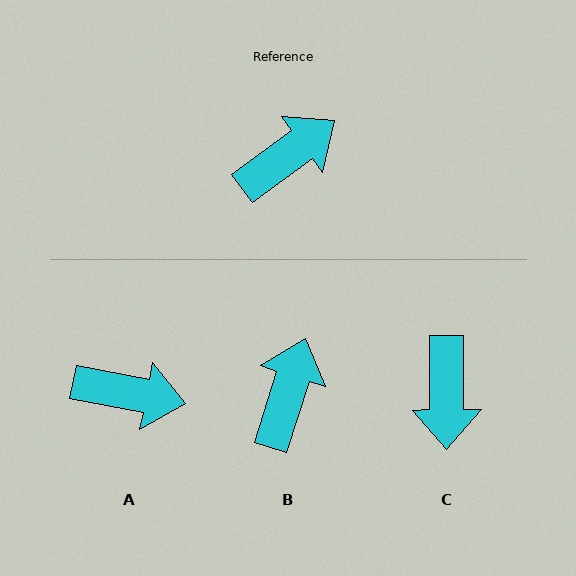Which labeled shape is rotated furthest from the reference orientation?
C, about 126 degrees away.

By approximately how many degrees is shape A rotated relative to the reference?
Approximately 47 degrees clockwise.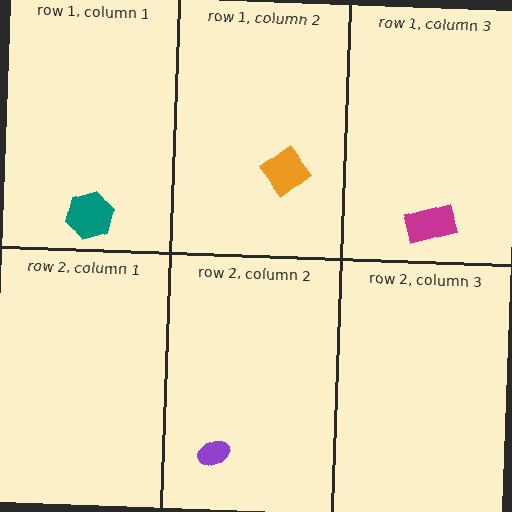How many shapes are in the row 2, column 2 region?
1.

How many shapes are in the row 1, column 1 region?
1.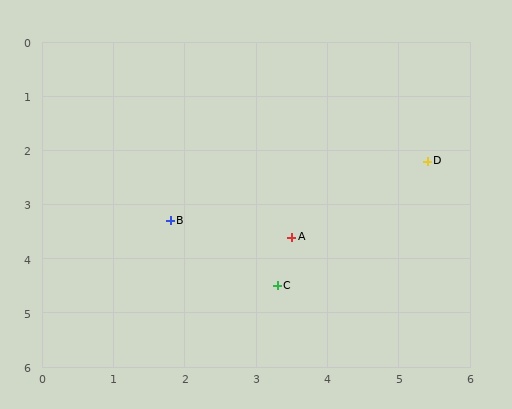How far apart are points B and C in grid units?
Points B and C are about 1.9 grid units apart.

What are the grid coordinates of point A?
Point A is at approximately (3.5, 3.6).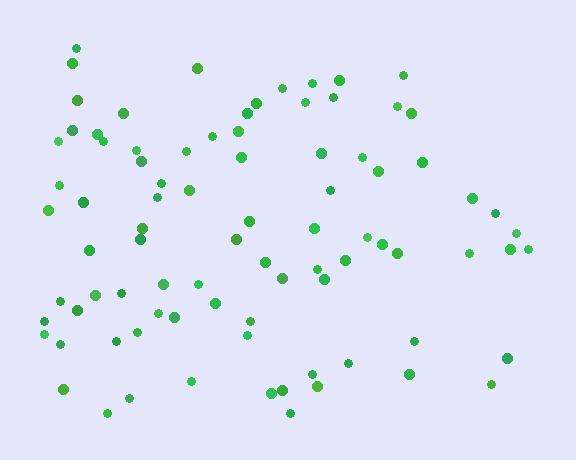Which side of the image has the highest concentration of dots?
The left.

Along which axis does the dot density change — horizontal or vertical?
Horizontal.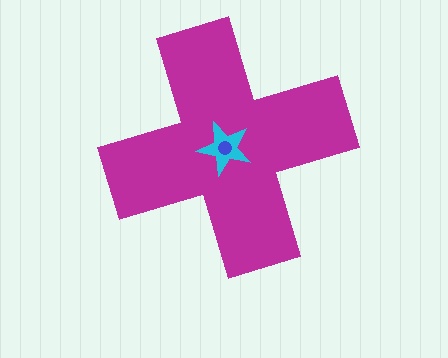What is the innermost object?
The blue circle.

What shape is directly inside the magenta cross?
The cyan star.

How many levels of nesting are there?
3.